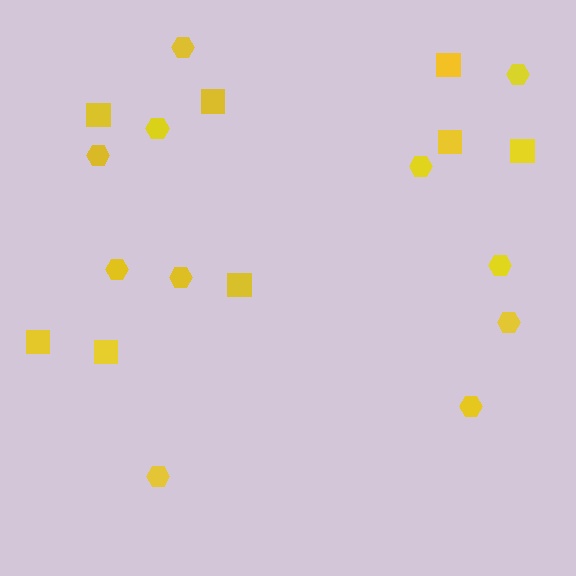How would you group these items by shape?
There are 2 groups: one group of squares (8) and one group of hexagons (11).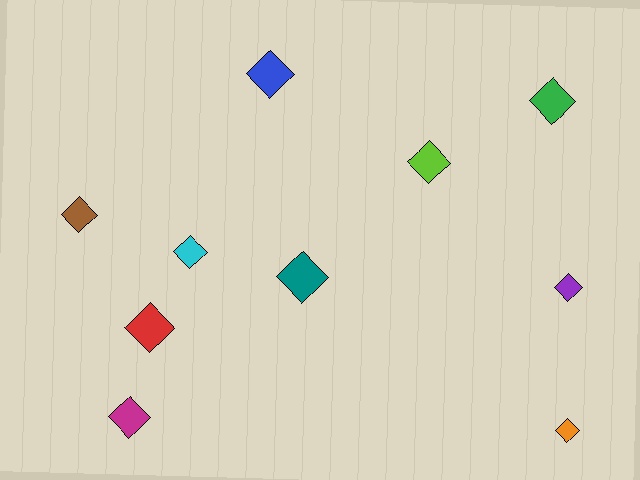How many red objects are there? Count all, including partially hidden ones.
There is 1 red object.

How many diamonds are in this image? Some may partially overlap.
There are 10 diamonds.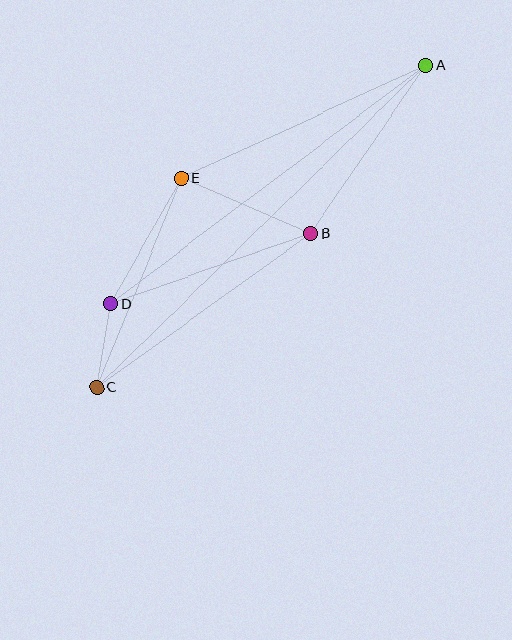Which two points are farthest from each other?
Points A and C are farthest from each other.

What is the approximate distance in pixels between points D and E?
The distance between D and E is approximately 144 pixels.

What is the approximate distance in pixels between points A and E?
The distance between A and E is approximately 269 pixels.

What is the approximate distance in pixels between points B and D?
The distance between B and D is approximately 213 pixels.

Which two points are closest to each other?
Points C and D are closest to each other.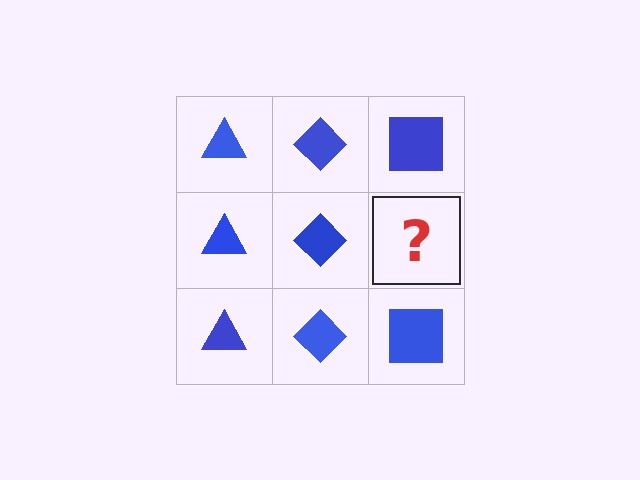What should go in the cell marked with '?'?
The missing cell should contain a blue square.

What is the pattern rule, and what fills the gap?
The rule is that each column has a consistent shape. The gap should be filled with a blue square.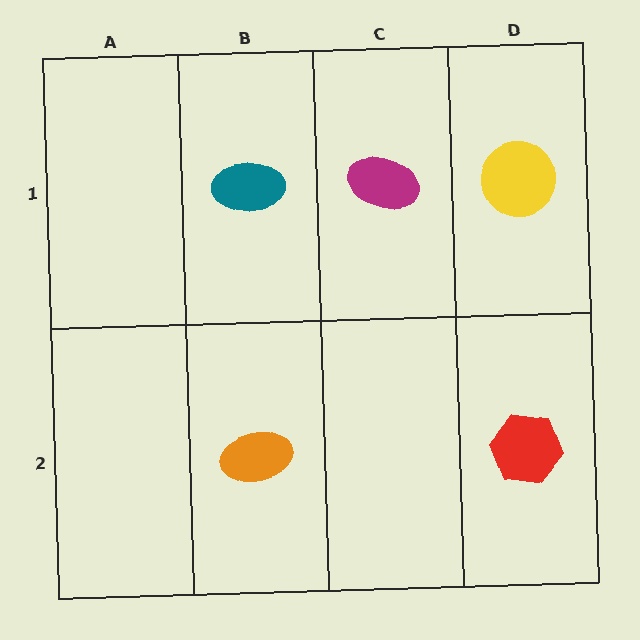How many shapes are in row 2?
2 shapes.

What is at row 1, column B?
A teal ellipse.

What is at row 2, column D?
A red hexagon.